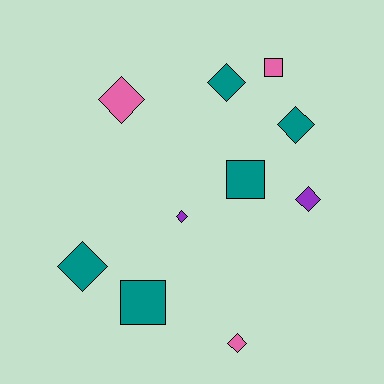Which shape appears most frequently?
Diamond, with 7 objects.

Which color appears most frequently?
Teal, with 5 objects.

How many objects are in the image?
There are 10 objects.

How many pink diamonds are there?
There are 2 pink diamonds.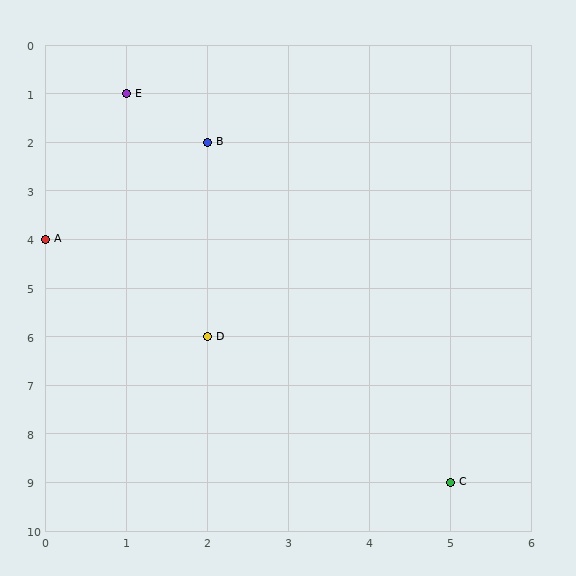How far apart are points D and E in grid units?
Points D and E are 1 column and 5 rows apart (about 5.1 grid units diagonally).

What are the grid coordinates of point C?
Point C is at grid coordinates (5, 9).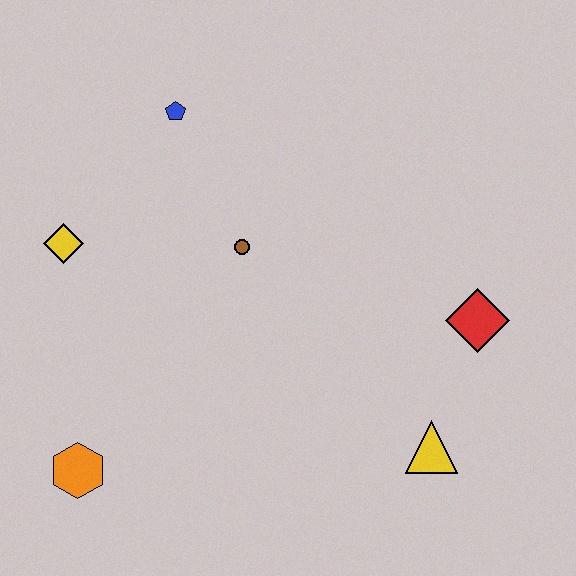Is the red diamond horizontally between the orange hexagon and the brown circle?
No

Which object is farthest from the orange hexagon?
The red diamond is farthest from the orange hexagon.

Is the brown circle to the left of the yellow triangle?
Yes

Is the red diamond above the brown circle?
No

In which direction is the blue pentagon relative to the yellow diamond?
The blue pentagon is above the yellow diamond.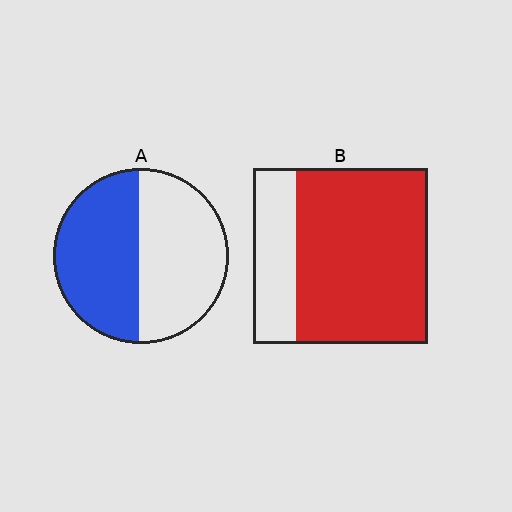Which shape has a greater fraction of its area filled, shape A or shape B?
Shape B.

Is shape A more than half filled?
Roughly half.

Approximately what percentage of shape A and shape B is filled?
A is approximately 50% and B is approximately 75%.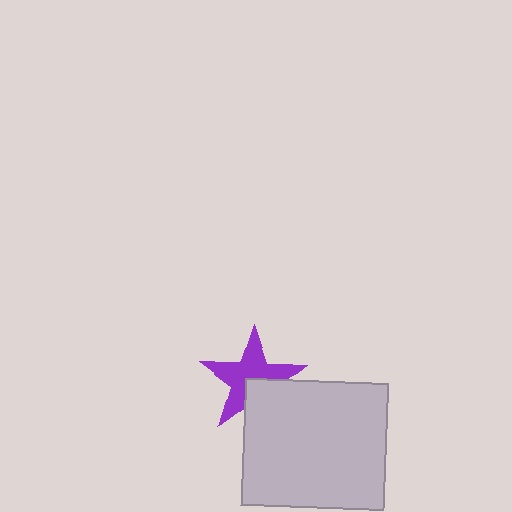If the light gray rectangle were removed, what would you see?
You would see the complete purple star.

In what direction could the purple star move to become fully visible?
The purple star could move toward the upper-left. That would shift it out from behind the light gray rectangle entirely.